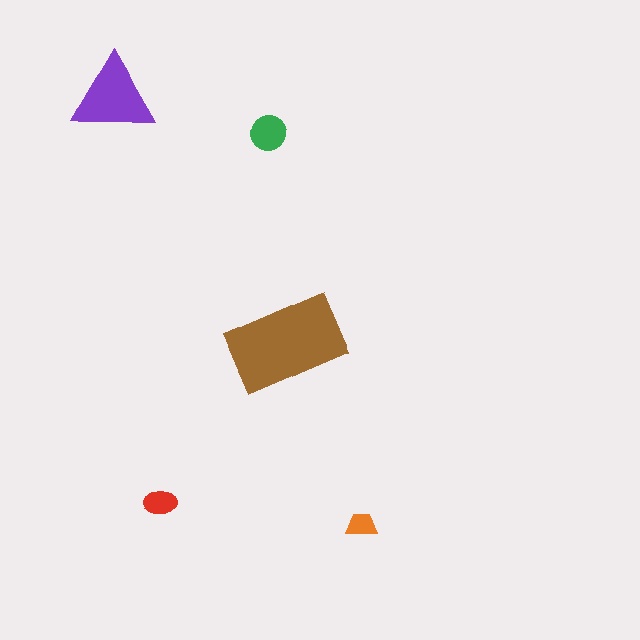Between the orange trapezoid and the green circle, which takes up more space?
The green circle.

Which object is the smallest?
The orange trapezoid.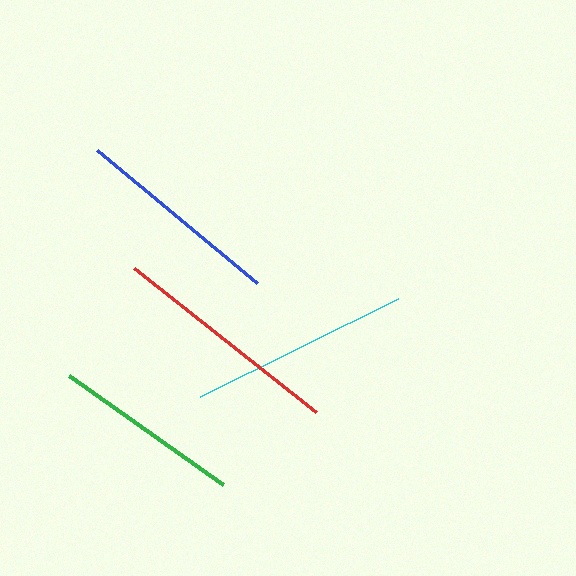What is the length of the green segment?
The green segment is approximately 189 pixels long.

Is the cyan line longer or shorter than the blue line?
The cyan line is longer than the blue line.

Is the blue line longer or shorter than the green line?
The blue line is longer than the green line.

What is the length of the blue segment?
The blue segment is approximately 208 pixels long.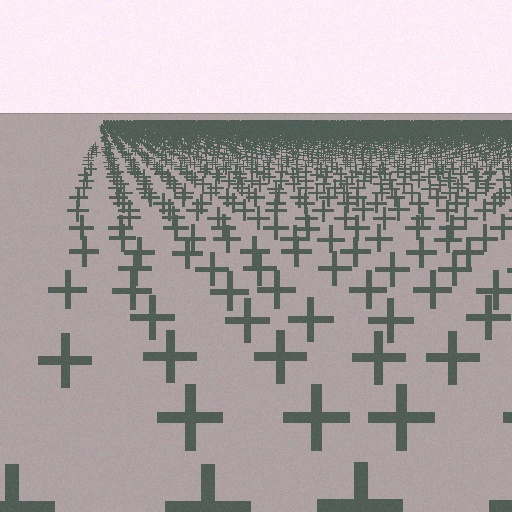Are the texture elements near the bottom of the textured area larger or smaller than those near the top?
Larger. Near the bottom, elements are closer to the viewer and appear at a bigger on-screen size.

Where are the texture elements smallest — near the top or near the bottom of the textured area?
Near the top.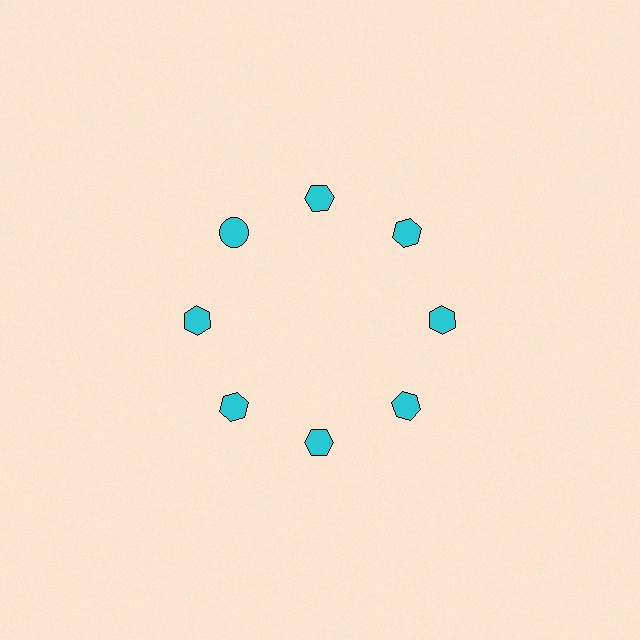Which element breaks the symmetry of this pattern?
The cyan circle at roughly the 10 o'clock position breaks the symmetry. All other shapes are cyan hexagons.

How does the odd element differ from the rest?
It has a different shape: circle instead of hexagon.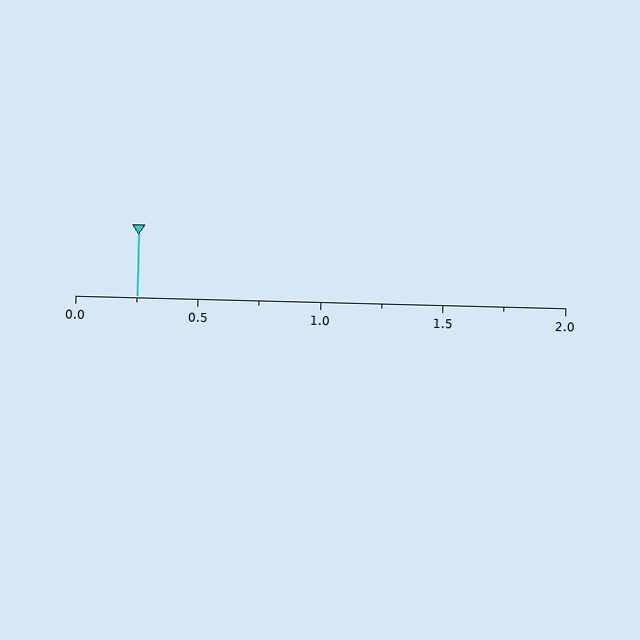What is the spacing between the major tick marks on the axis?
The major ticks are spaced 0.5 apart.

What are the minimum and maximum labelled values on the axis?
The axis runs from 0.0 to 2.0.